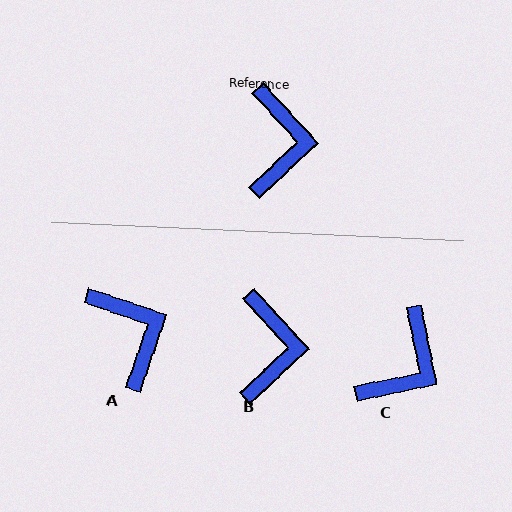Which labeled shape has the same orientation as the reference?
B.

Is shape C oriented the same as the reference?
No, it is off by about 32 degrees.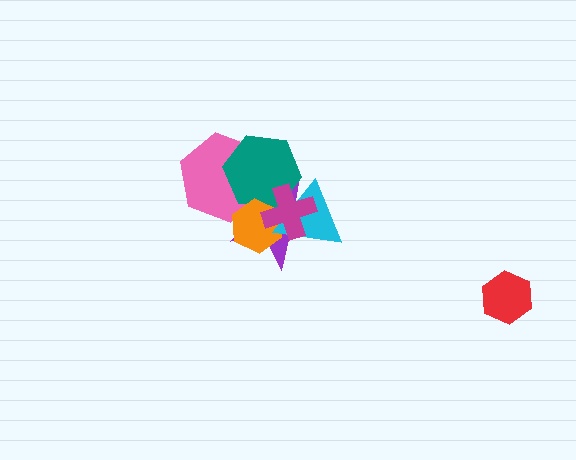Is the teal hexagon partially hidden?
Yes, it is partially covered by another shape.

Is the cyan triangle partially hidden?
Yes, it is partially covered by another shape.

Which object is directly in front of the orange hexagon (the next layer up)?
The cyan triangle is directly in front of the orange hexagon.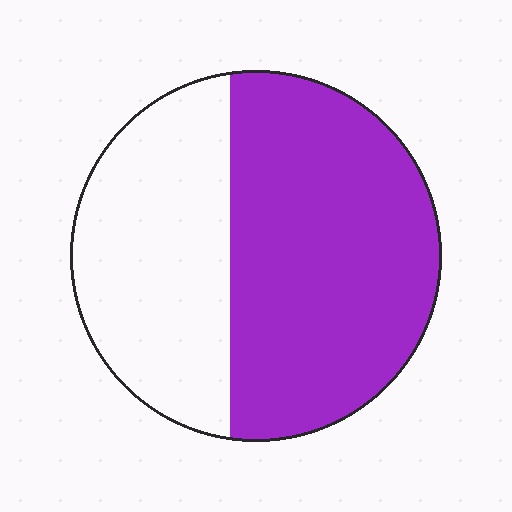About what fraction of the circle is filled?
About three fifths (3/5).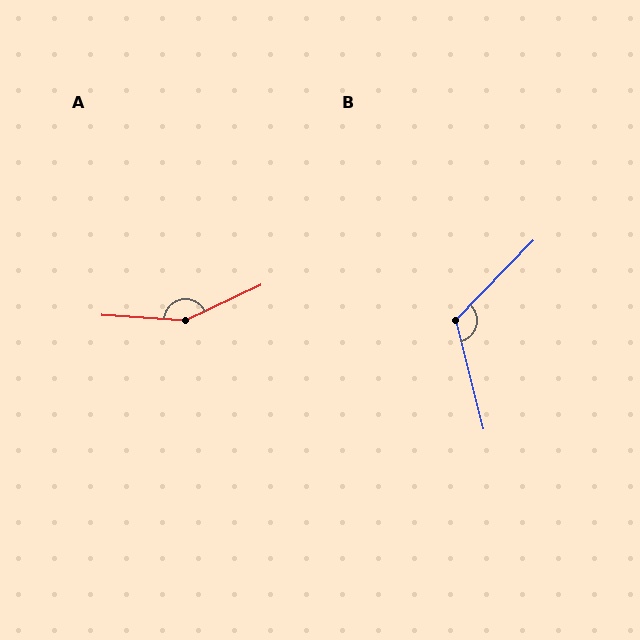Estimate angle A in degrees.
Approximately 151 degrees.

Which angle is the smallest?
B, at approximately 122 degrees.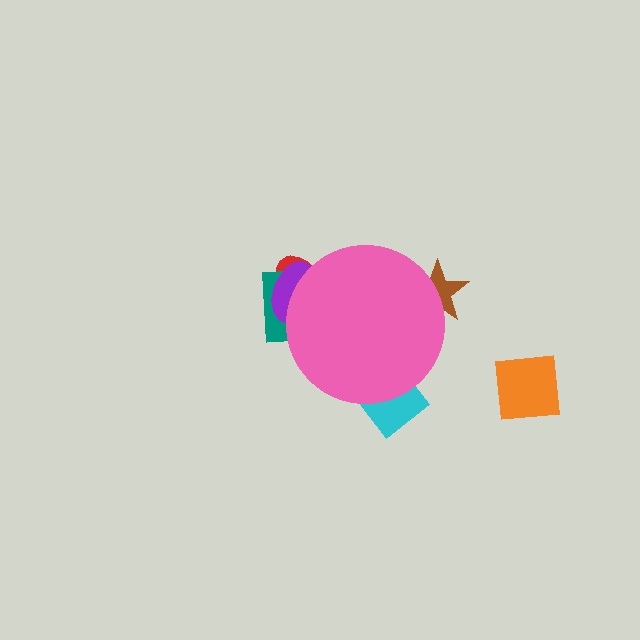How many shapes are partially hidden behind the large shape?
5 shapes are partially hidden.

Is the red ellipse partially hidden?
Yes, the red ellipse is partially hidden behind the pink circle.